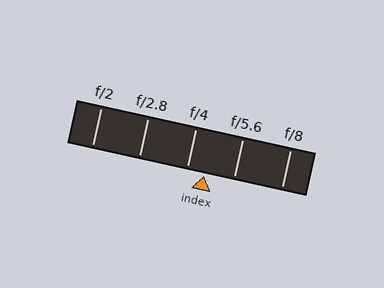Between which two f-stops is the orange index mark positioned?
The index mark is between f/4 and f/5.6.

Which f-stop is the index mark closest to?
The index mark is closest to f/4.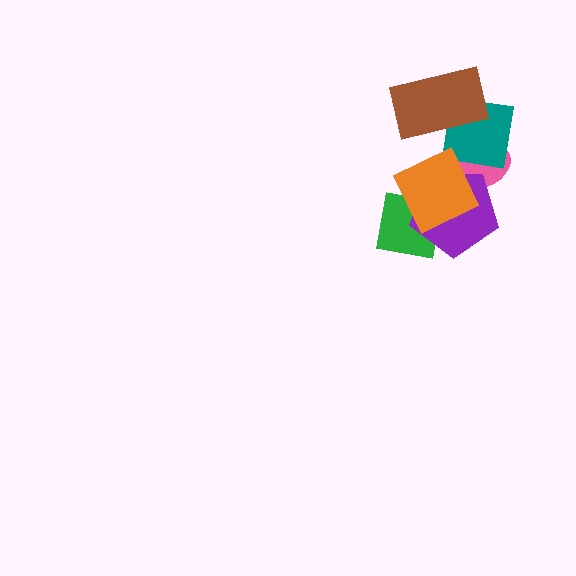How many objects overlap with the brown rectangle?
1 object overlaps with the brown rectangle.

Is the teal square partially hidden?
Yes, it is partially covered by another shape.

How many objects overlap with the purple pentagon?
3 objects overlap with the purple pentagon.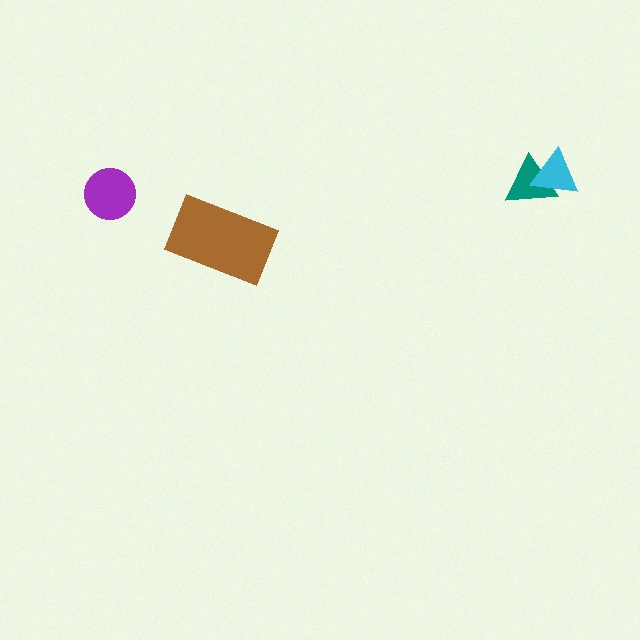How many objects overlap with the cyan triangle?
1 object overlaps with the cyan triangle.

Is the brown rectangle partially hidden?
No, no other shape covers it.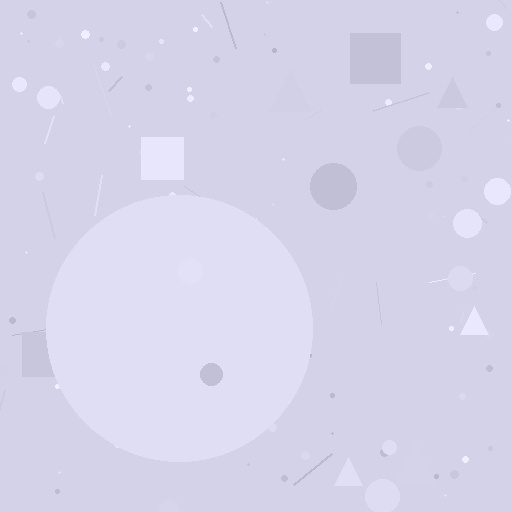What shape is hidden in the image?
A circle is hidden in the image.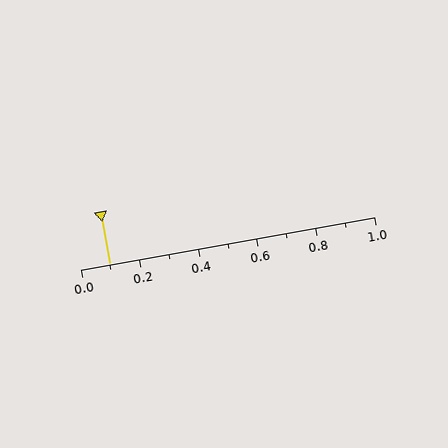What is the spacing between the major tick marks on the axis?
The major ticks are spaced 0.2 apart.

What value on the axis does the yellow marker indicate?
The marker indicates approximately 0.1.